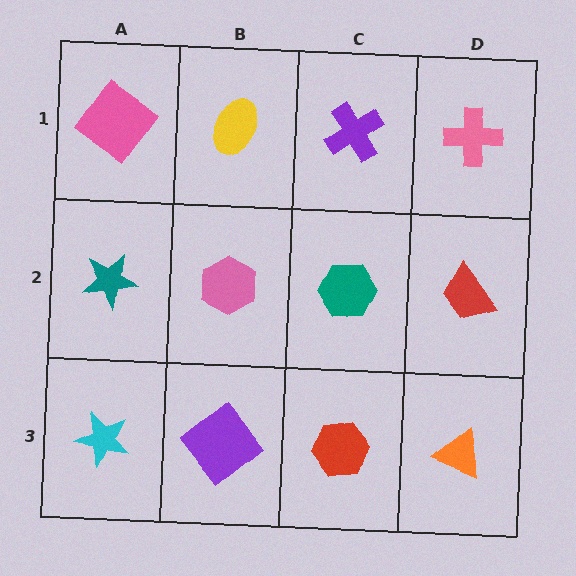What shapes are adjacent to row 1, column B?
A pink hexagon (row 2, column B), a pink diamond (row 1, column A), a purple cross (row 1, column C).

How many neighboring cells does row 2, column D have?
3.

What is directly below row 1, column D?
A red trapezoid.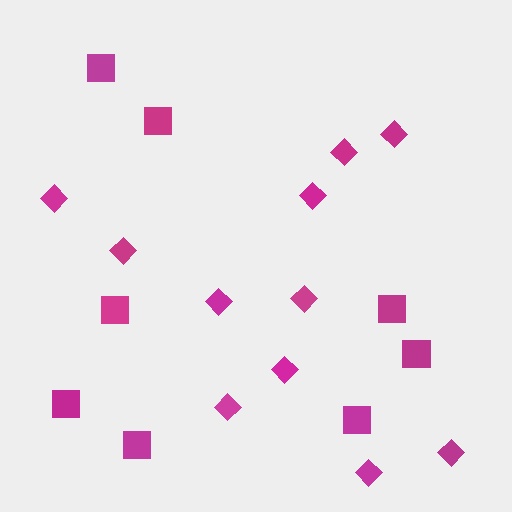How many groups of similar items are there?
There are 2 groups: one group of diamonds (11) and one group of squares (8).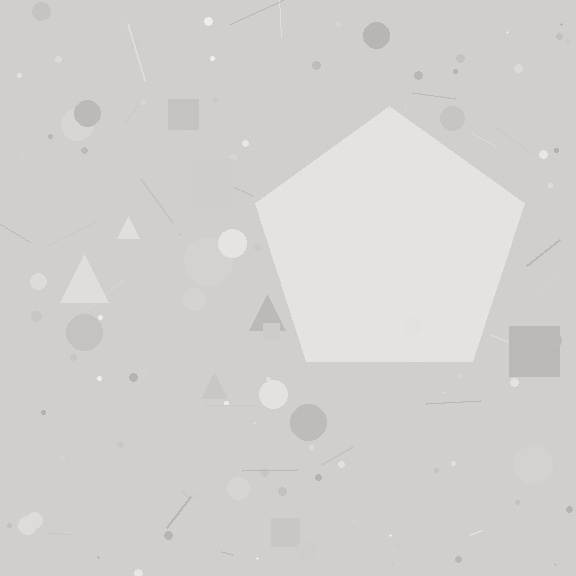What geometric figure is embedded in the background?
A pentagon is embedded in the background.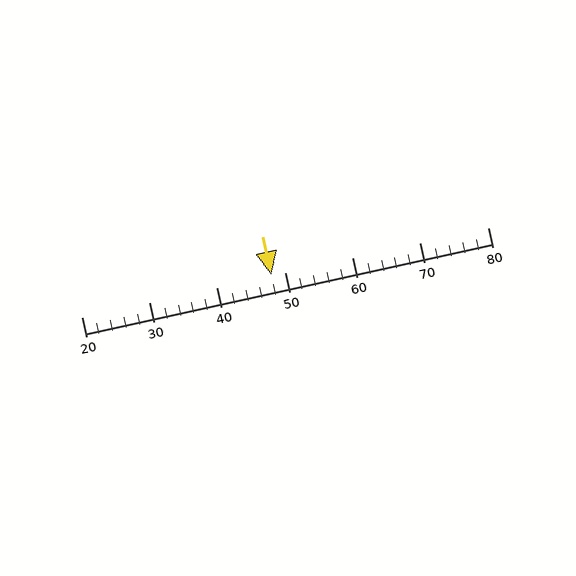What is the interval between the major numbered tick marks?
The major tick marks are spaced 10 units apart.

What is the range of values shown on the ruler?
The ruler shows values from 20 to 80.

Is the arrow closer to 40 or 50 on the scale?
The arrow is closer to 50.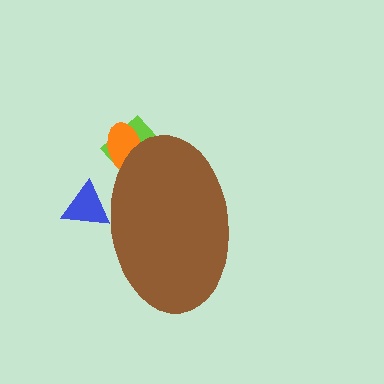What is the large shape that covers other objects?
A brown ellipse.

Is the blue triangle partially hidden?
Yes, the blue triangle is partially hidden behind the brown ellipse.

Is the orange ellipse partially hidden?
Yes, the orange ellipse is partially hidden behind the brown ellipse.